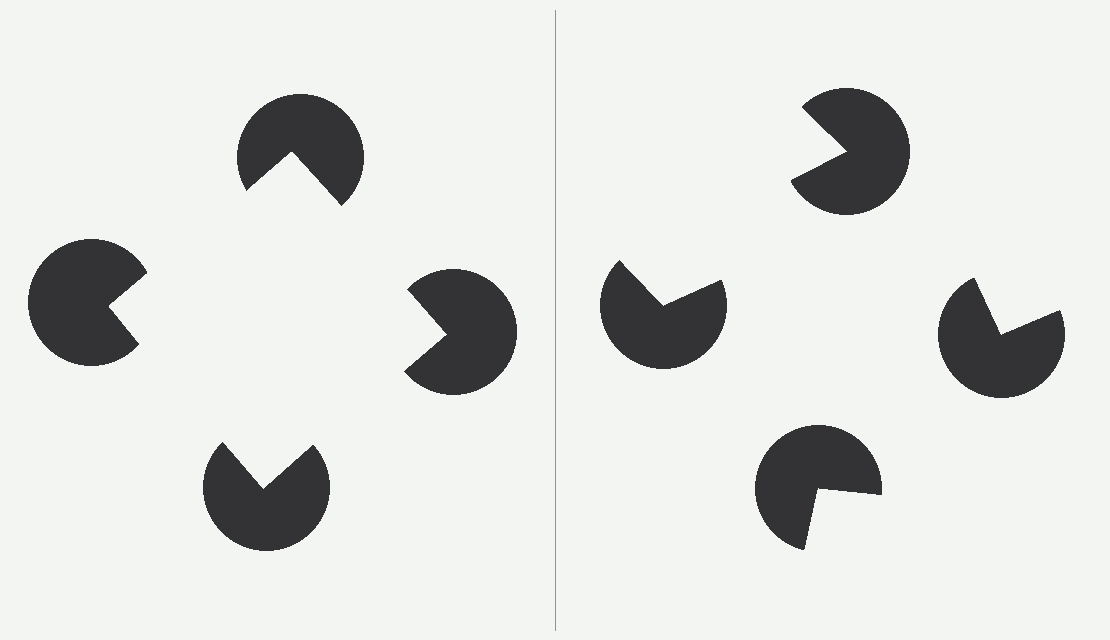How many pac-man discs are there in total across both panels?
8 — 4 on each side.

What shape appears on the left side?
An illusory square.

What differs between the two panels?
The pac-man discs are positioned identically on both sides; only the wedge orientations differ. On the left they align to a square; on the right they are misaligned.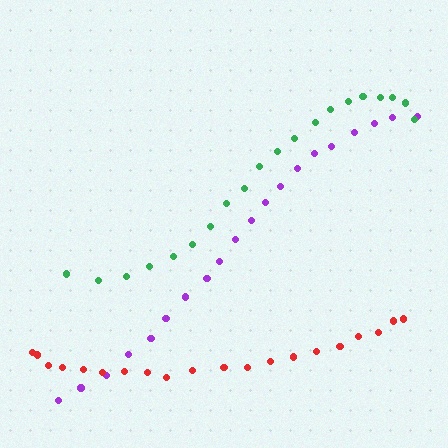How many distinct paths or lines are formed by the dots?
There are 3 distinct paths.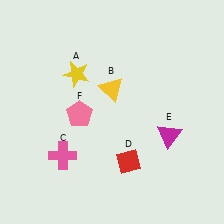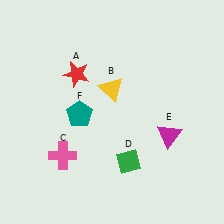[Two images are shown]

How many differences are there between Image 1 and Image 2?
There are 3 differences between the two images.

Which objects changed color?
A changed from yellow to red. D changed from red to green. F changed from pink to teal.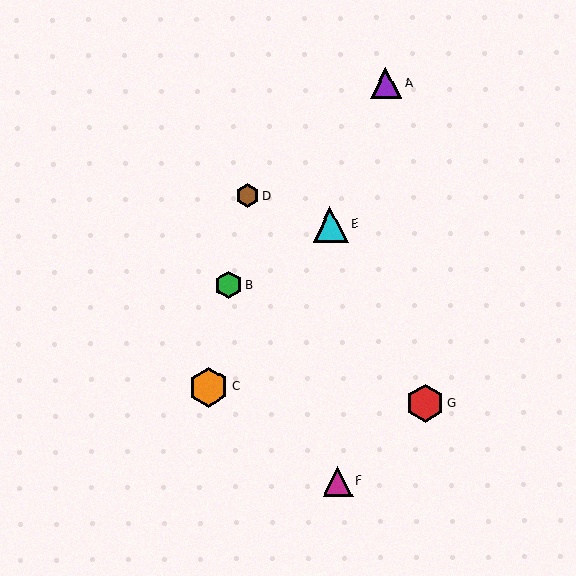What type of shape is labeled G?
Shape G is a red hexagon.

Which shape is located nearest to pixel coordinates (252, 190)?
The brown hexagon (labeled D) at (248, 196) is nearest to that location.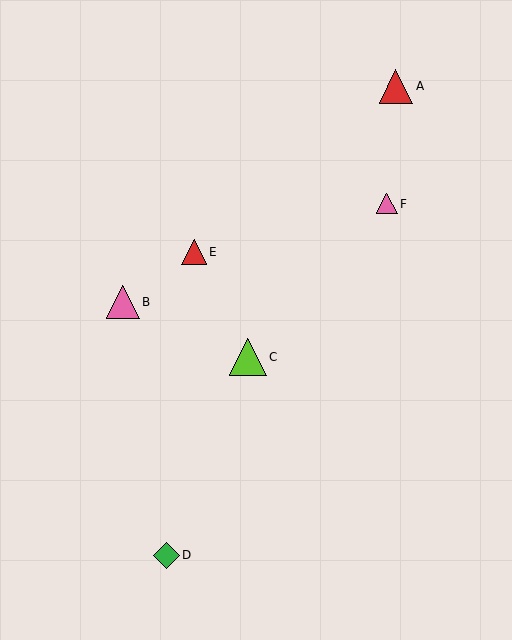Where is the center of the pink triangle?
The center of the pink triangle is at (123, 302).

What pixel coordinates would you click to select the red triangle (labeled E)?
Click at (194, 252) to select the red triangle E.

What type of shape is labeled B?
Shape B is a pink triangle.